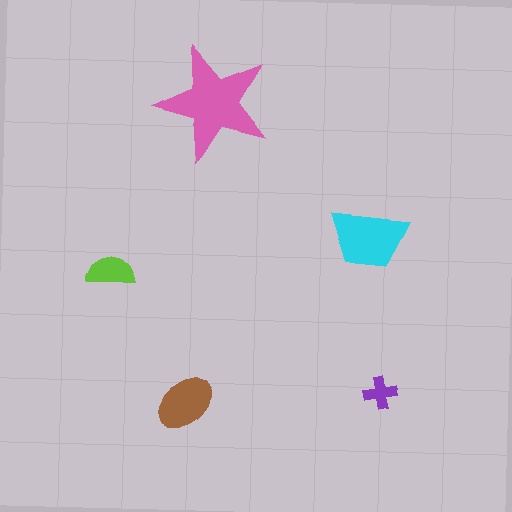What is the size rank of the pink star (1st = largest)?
1st.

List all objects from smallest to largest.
The purple cross, the lime semicircle, the brown ellipse, the cyan trapezoid, the pink star.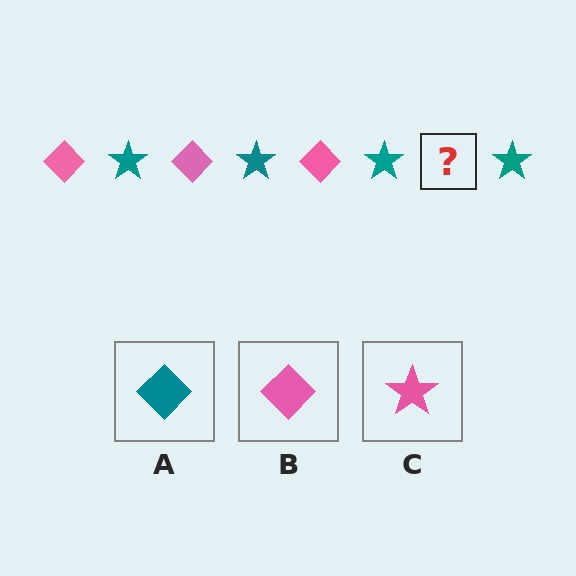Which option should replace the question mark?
Option B.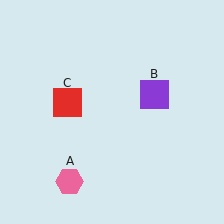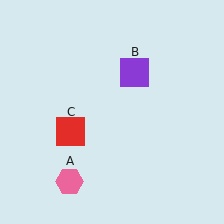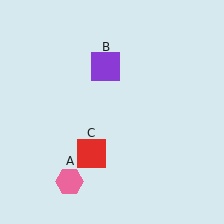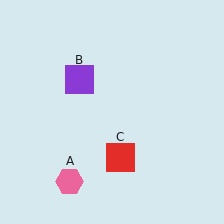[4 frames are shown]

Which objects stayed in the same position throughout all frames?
Pink hexagon (object A) remained stationary.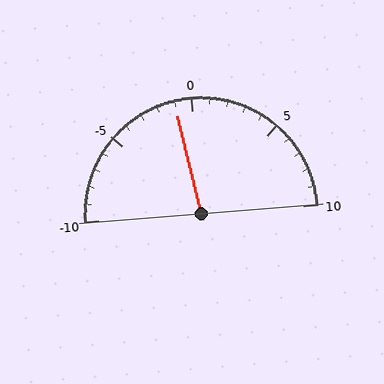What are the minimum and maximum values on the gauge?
The gauge ranges from -10 to 10.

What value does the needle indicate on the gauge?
The needle indicates approximately -1.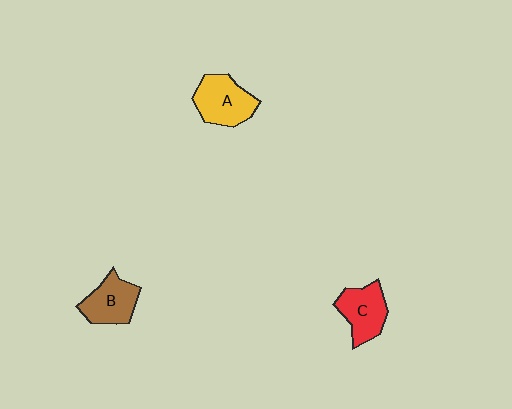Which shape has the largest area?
Shape A (yellow).